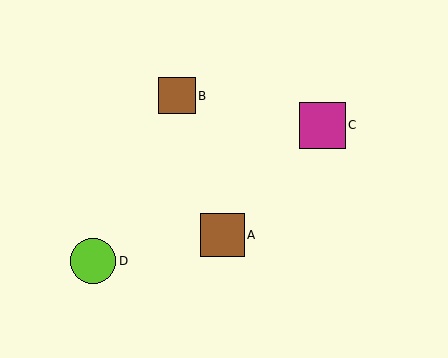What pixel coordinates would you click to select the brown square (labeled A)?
Click at (223, 235) to select the brown square A.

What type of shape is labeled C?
Shape C is a magenta square.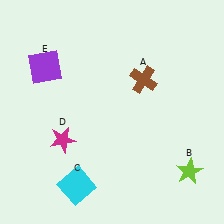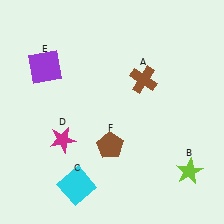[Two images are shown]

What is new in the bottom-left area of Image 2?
A brown pentagon (F) was added in the bottom-left area of Image 2.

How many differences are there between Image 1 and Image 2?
There is 1 difference between the two images.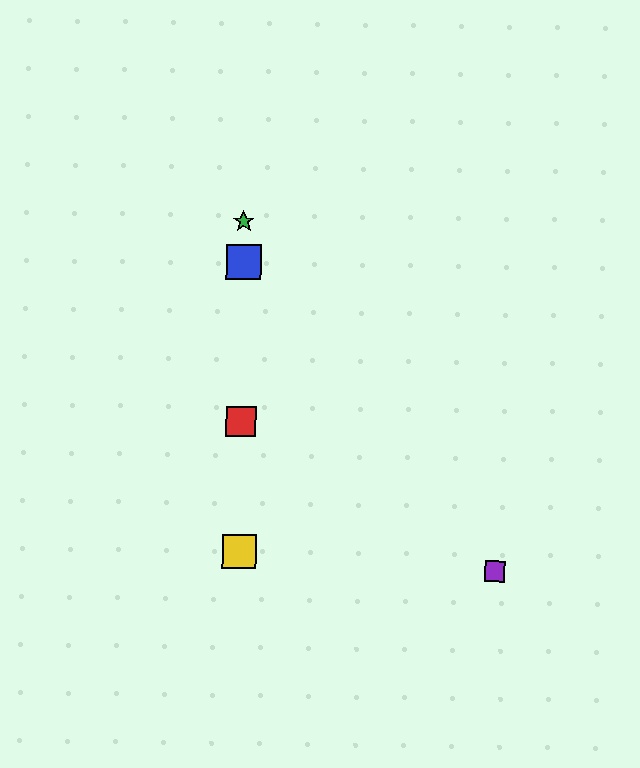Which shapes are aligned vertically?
The red square, the blue square, the green star, the yellow square are aligned vertically.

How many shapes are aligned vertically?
4 shapes (the red square, the blue square, the green star, the yellow square) are aligned vertically.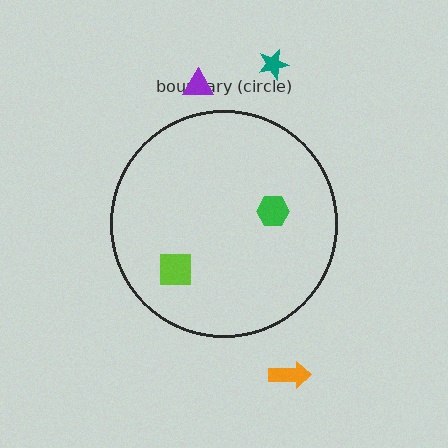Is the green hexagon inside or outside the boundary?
Inside.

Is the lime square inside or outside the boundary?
Inside.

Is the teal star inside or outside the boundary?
Outside.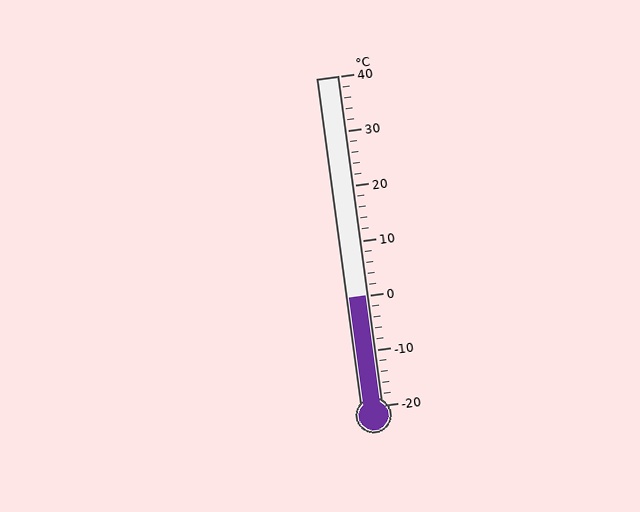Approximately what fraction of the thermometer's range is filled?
The thermometer is filled to approximately 35% of its range.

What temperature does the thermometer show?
The thermometer shows approximately 0°C.